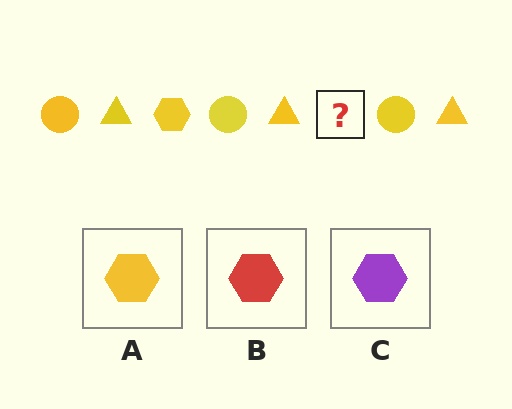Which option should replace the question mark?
Option A.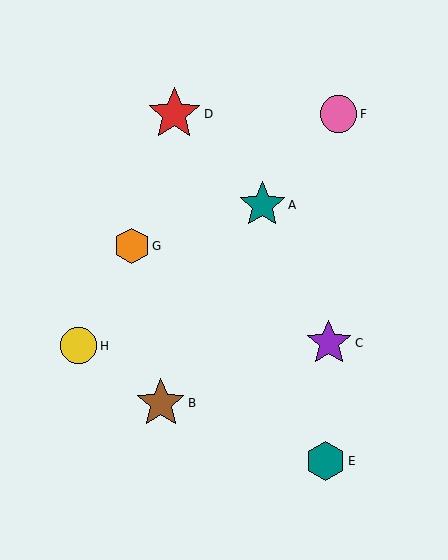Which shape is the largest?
The red star (labeled D) is the largest.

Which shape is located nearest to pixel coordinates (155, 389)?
The brown star (labeled B) at (161, 403) is nearest to that location.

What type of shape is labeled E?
Shape E is a teal hexagon.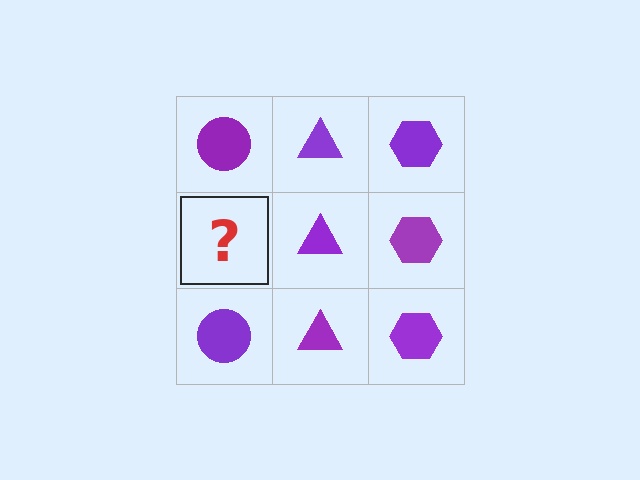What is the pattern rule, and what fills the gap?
The rule is that each column has a consistent shape. The gap should be filled with a purple circle.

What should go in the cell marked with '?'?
The missing cell should contain a purple circle.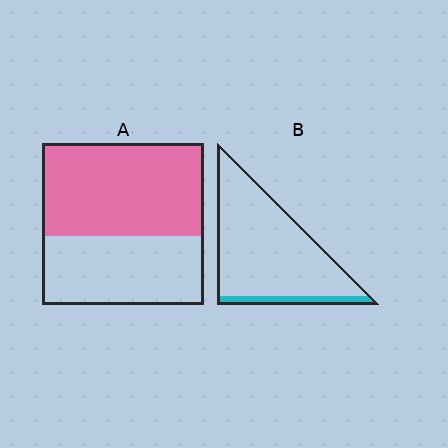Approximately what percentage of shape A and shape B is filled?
A is approximately 55% and B is approximately 10%.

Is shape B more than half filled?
No.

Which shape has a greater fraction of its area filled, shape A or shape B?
Shape A.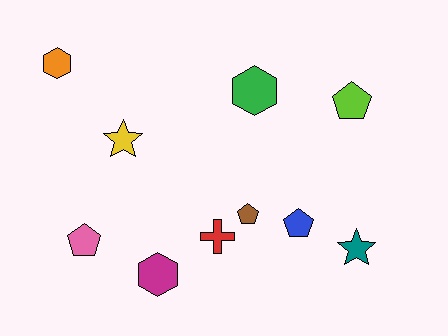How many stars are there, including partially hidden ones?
There are 2 stars.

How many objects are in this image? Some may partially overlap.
There are 10 objects.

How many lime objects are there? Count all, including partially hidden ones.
There is 1 lime object.